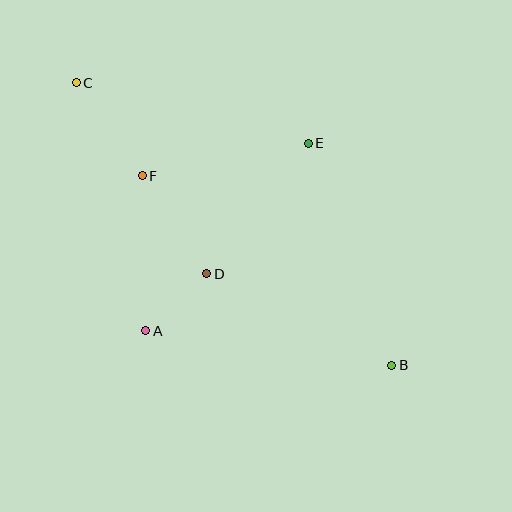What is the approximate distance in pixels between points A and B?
The distance between A and B is approximately 248 pixels.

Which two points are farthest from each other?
Points B and C are farthest from each other.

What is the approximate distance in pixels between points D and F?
The distance between D and F is approximately 118 pixels.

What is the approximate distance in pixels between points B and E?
The distance between B and E is approximately 238 pixels.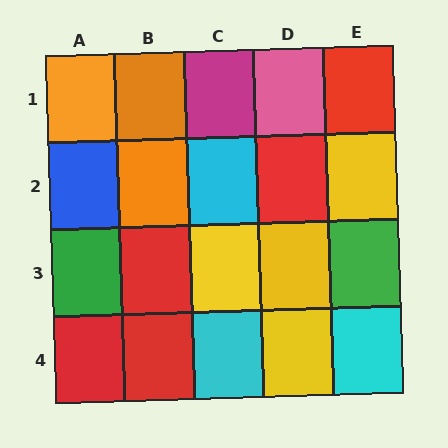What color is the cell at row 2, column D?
Red.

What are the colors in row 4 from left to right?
Red, red, cyan, yellow, cyan.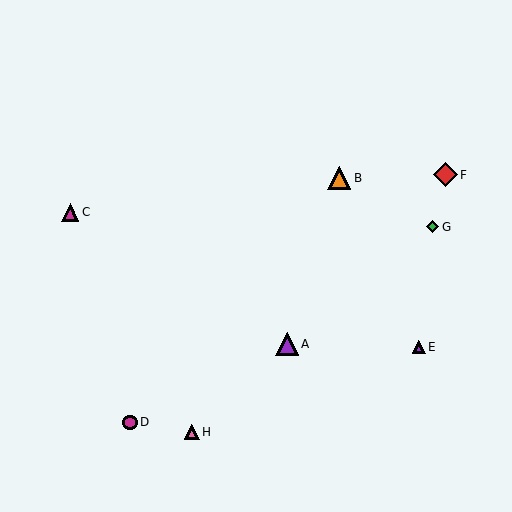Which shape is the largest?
The red diamond (labeled F) is the largest.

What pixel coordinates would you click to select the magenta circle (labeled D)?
Click at (130, 422) to select the magenta circle D.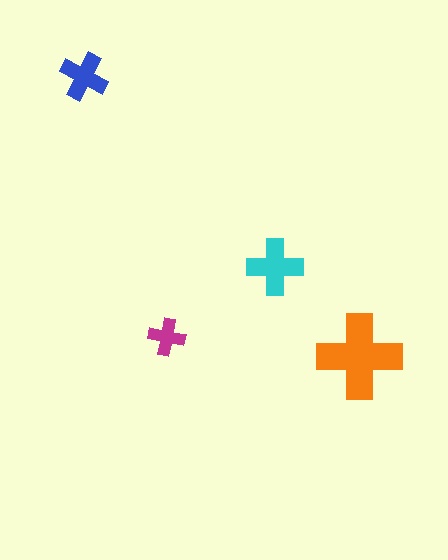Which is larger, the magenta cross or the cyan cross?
The cyan one.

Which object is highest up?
The blue cross is topmost.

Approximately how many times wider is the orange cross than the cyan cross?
About 1.5 times wider.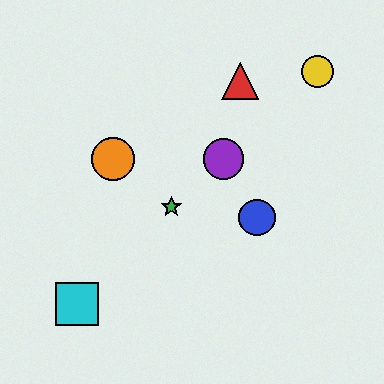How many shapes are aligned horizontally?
2 shapes (the purple circle, the orange circle) are aligned horizontally.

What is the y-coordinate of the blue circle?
The blue circle is at y≈218.